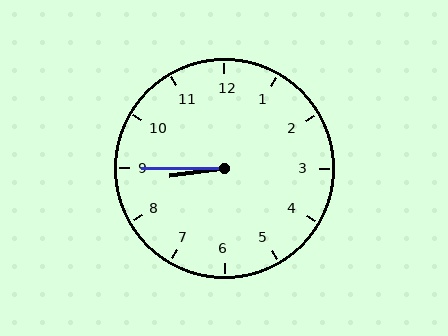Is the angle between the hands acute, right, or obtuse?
It is acute.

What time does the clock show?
8:45.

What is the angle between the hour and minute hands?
Approximately 8 degrees.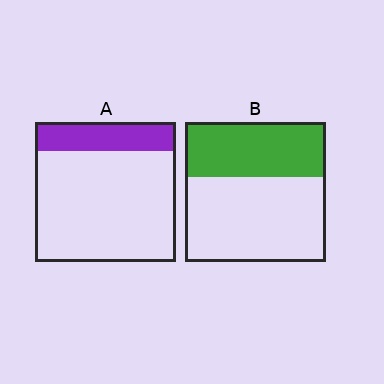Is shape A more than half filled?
No.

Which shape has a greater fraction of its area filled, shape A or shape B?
Shape B.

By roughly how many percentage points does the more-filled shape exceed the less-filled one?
By roughly 20 percentage points (B over A).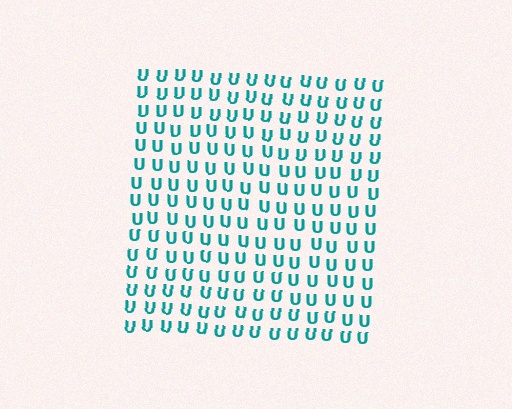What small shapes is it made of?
It is made of small letter U's.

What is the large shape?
The large shape is a square.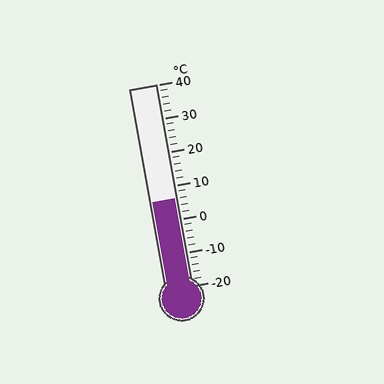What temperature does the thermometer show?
The thermometer shows approximately 6°C.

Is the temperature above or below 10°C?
The temperature is below 10°C.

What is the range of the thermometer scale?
The thermometer scale ranges from -20°C to 40°C.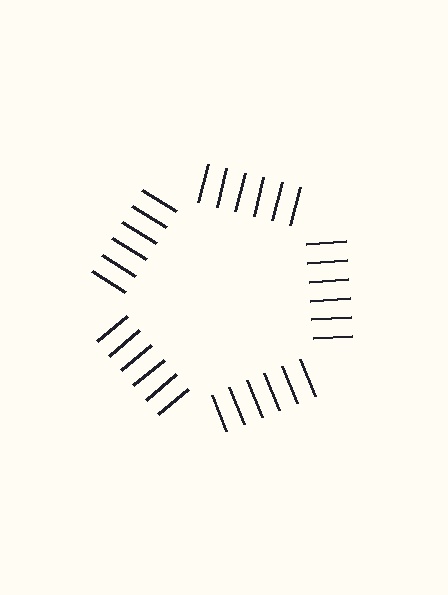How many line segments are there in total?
30 — 6 along each of the 5 edges.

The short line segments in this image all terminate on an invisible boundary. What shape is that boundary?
An illusory pentagon — the line segments terminate on its edges but no continuous stroke is drawn.